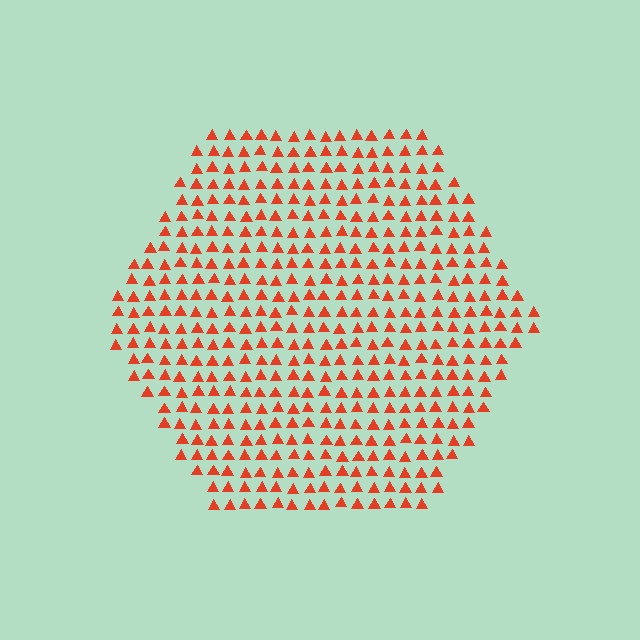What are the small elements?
The small elements are triangles.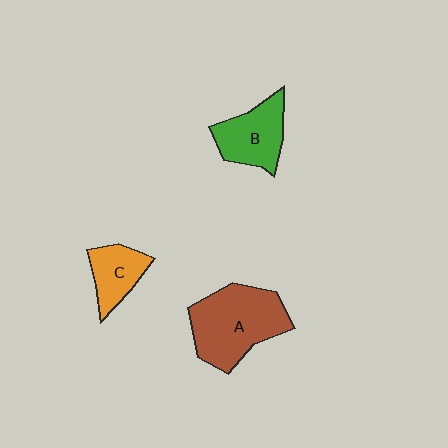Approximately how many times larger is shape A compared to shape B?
Approximately 1.6 times.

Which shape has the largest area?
Shape A (brown).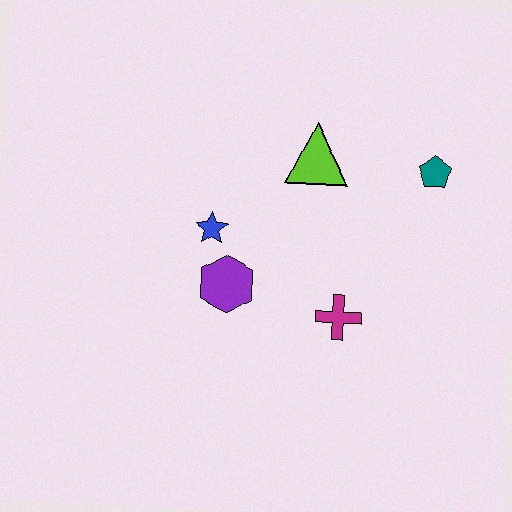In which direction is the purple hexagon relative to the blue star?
The purple hexagon is below the blue star.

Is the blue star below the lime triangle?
Yes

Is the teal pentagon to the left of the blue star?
No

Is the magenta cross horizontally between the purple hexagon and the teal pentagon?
Yes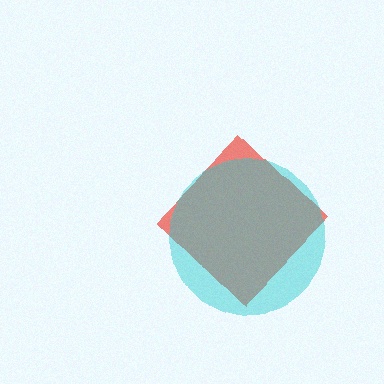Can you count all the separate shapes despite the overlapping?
Yes, there are 2 separate shapes.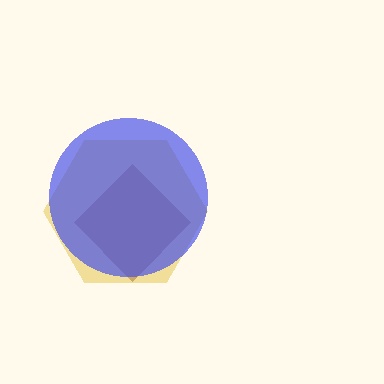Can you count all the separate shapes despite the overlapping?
Yes, there are 3 separate shapes.